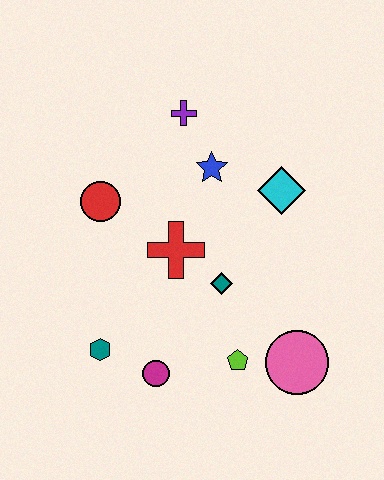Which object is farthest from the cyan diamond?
The teal hexagon is farthest from the cyan diamond.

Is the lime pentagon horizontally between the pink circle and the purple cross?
Yes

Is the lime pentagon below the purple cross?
Yes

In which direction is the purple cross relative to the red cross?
The purple cross is above the red cross.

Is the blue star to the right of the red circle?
Yes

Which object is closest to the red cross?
The teal diamond is closest to the red cross.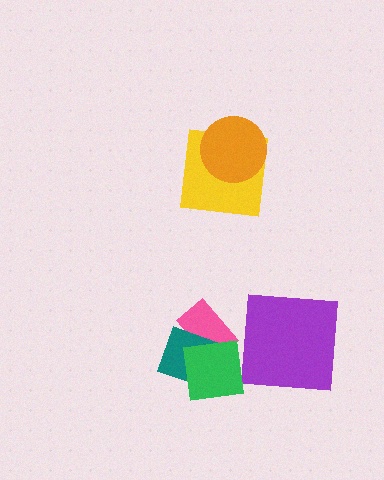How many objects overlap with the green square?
2 objects overlap with the green square.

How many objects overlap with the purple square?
0 objects overlap with the purple square.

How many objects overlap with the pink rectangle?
2 objects overlap with the pink rectangle.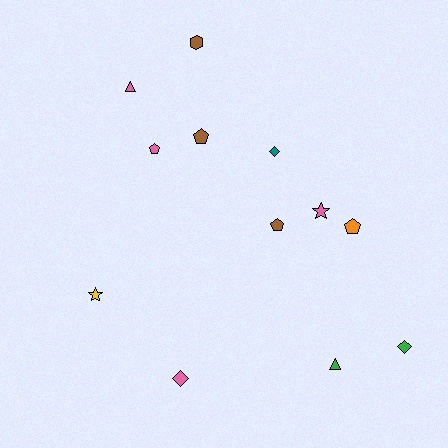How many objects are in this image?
There are 12 objects.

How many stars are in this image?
There are 2 stars.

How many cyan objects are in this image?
There are no cyan objects.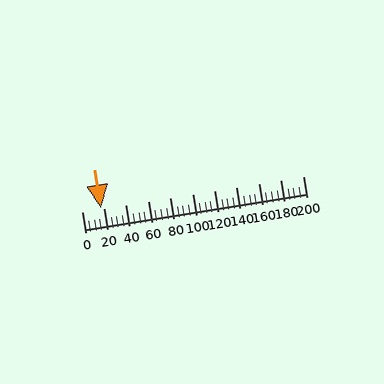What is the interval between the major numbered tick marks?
The major tick marks are spaced 20 units apart.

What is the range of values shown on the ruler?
The ruler shows values from 0 to 200.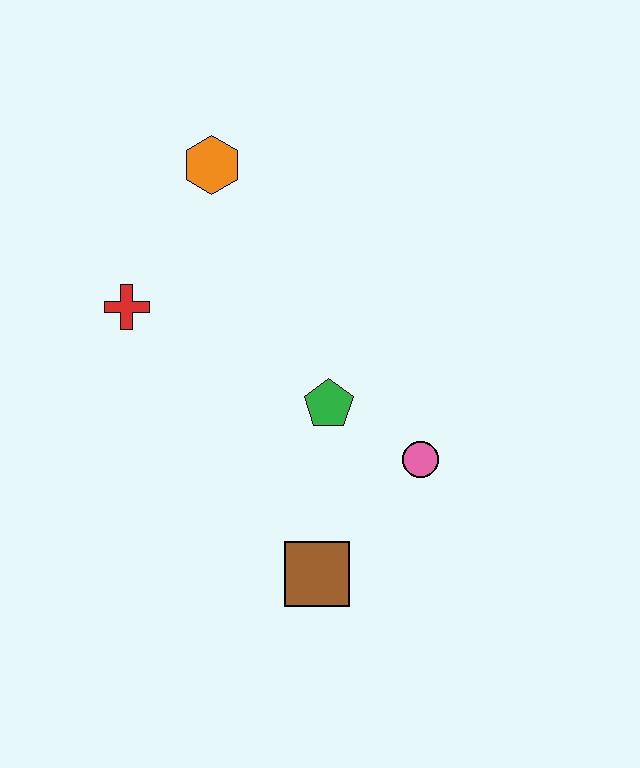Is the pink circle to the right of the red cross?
Yes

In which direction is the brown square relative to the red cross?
The brown square is below the red cross.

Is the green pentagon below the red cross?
Yes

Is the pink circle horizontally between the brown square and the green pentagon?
No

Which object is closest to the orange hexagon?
The red cross is closest to the orange hexagon.